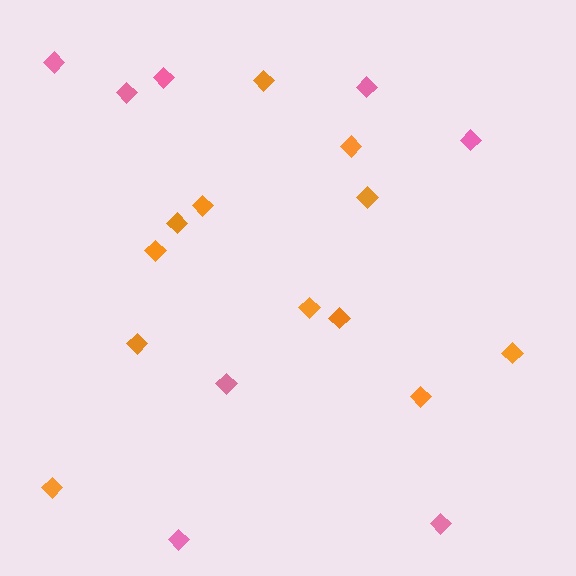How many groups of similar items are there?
There are 2 groups: one group of orange diamonds (12) and one group of pink diamonds (8).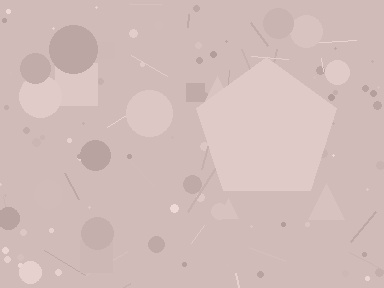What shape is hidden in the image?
A pentagon is hidden in the image.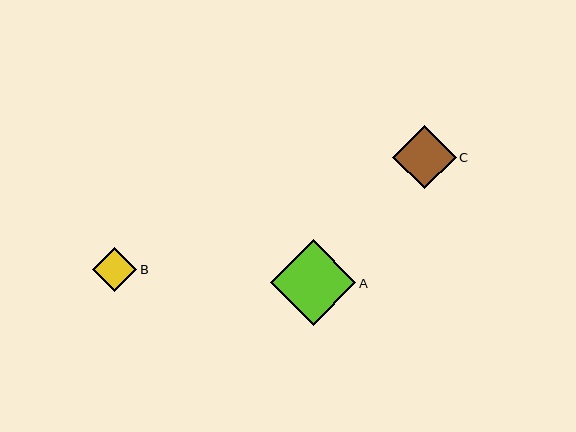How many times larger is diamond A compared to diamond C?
Diamond A is approximately 1.3 times the size of diamond C.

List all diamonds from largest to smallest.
From largest to smallest: A, C, B.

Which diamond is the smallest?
Diamond B is the smallest with a size of approximately 44 pixels.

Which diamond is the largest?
Diamond A is the largest with a size of approximately 85 pixels.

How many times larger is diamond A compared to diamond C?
Diamond A is approximately 1.3 times the size of diamond C.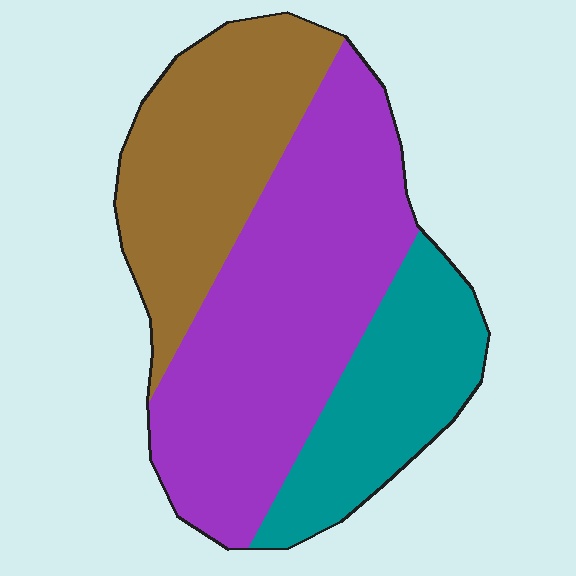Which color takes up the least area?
Teal, at roughly 25%.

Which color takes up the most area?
Purple, at roughly 50%.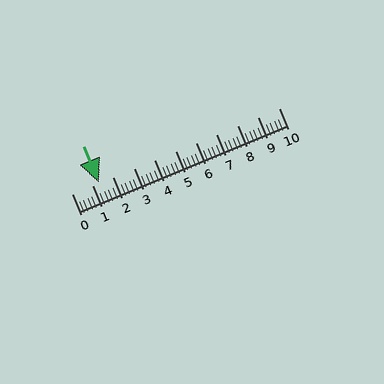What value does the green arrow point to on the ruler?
The green arrow points to approximately 1.3.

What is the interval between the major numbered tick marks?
The major tick marks are spaced 1 units apart.